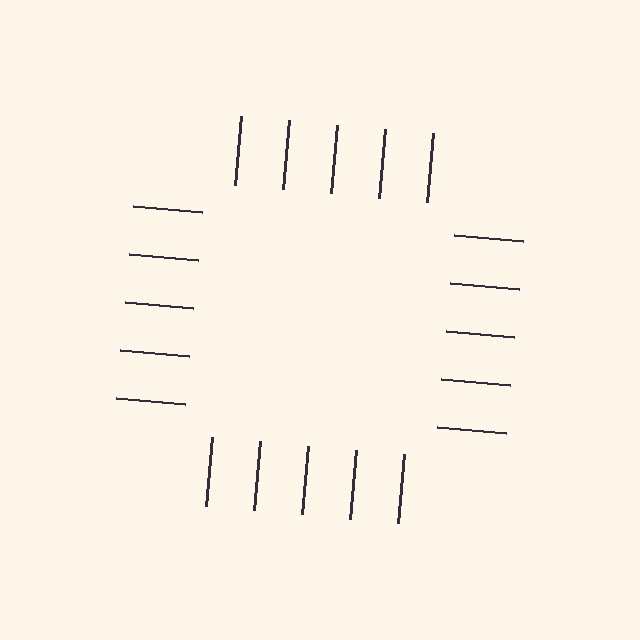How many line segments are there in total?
20 — 5 along each of the 4 edges.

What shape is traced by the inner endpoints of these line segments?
An illusory square — the line segments terminate on its edges but no continuous stroke is drawn.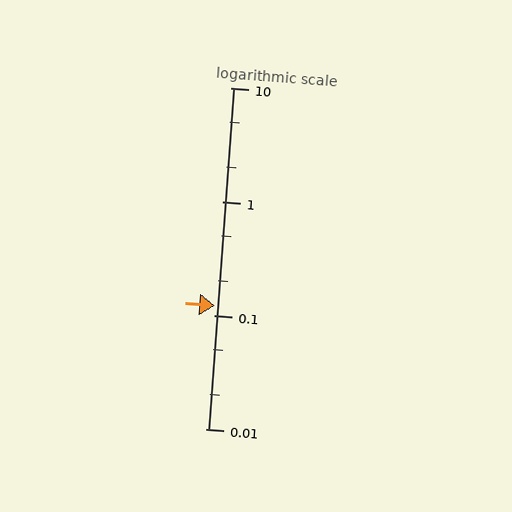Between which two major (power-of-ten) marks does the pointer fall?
The pointer is between 0.1 and 1.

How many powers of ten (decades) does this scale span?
The scale spans 3 decades, from 0.01 to 10.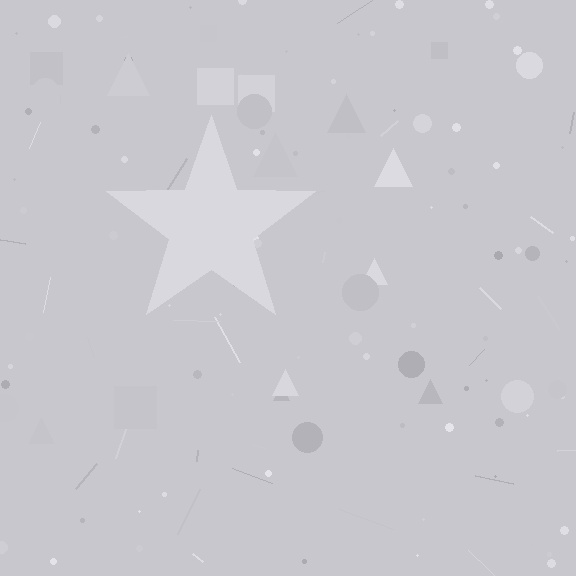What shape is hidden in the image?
A star is hidden in the image.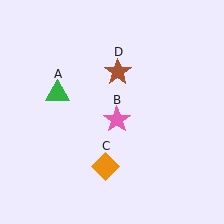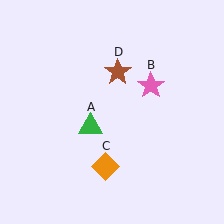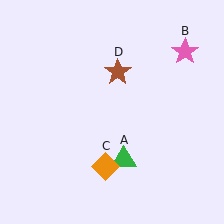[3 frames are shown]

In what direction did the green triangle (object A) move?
The green triangle (object A) moved down and to the right.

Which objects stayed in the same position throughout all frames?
Orange diamond (object C) and brown star (object D) remained stationary.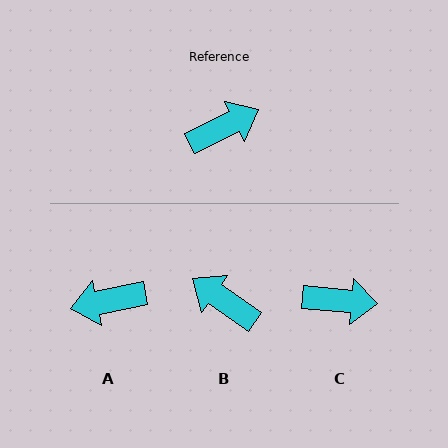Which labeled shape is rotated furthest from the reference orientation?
A, about 165 degrees away.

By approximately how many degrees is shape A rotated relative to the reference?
Approximately 165 degrees counter-clockwise.